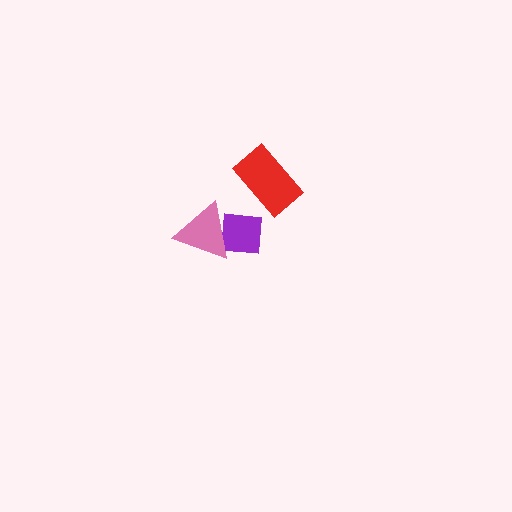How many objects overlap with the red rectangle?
0 objects overlap with the red rectangle.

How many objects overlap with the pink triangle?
1 object overlaps with the pink triangle.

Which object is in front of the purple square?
The pink triangle is in front of the purple square.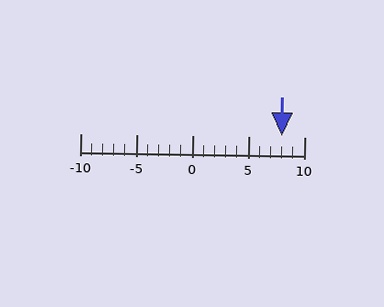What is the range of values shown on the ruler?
The ruler shows values from -10 to 10.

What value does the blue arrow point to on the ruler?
The blue arrow points to approximately 8.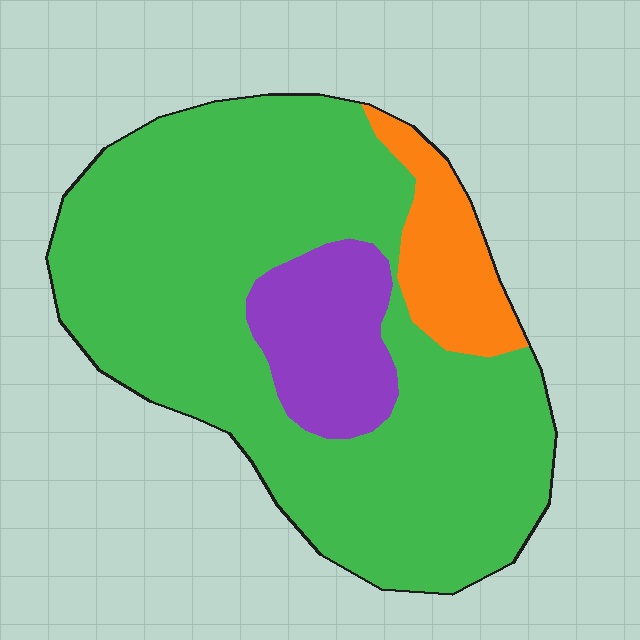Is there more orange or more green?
Green.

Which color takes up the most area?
Green, at roughly 75%.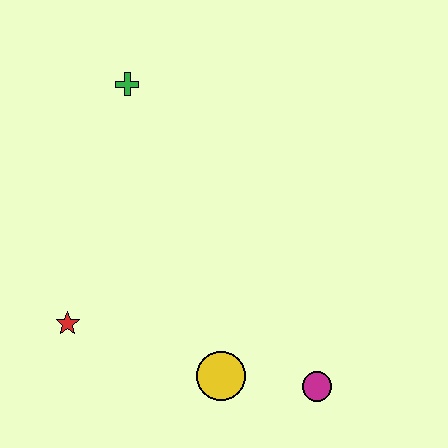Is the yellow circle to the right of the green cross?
Yes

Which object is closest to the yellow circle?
The magenta circle is closest to the yellow circle.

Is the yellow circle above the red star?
No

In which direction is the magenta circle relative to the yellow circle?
The magenta circle is to the right of the yellow circle.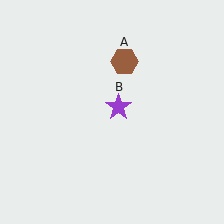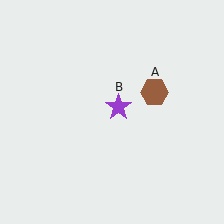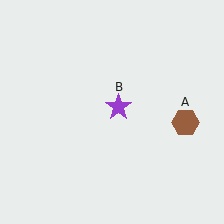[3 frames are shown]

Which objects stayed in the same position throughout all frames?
Purple star (object B) remained stationary.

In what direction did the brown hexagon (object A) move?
The brown hexagon (object A) moved down and to the right.